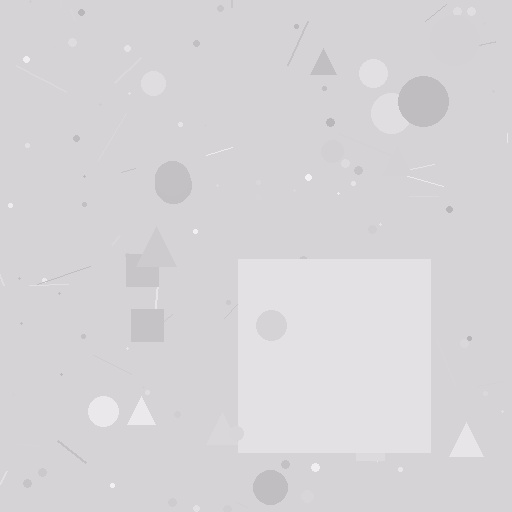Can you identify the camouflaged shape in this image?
The camouflaged shape is a square.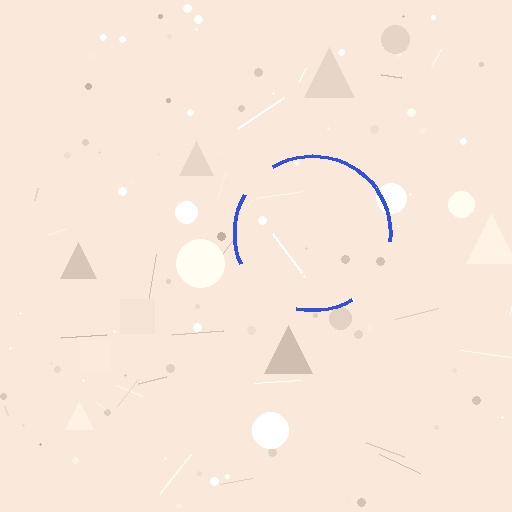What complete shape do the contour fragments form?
The contour fragments form a circle.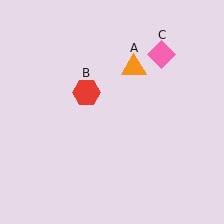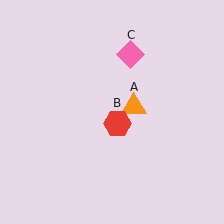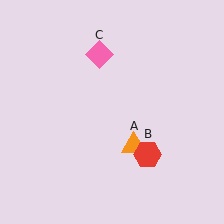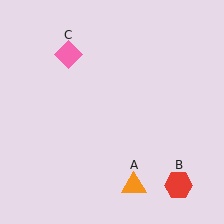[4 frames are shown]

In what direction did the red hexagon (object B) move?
The red hexagon (object B) moved down and to the right.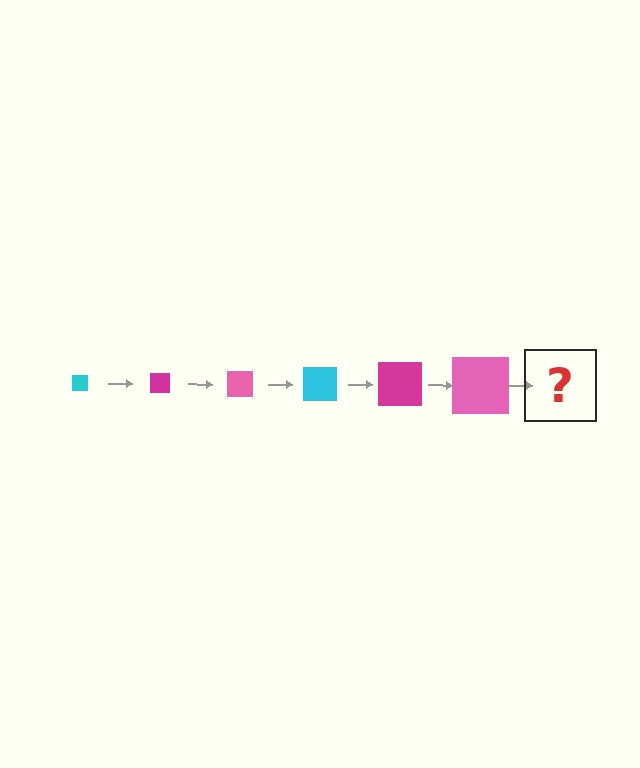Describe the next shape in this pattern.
It should be a cyan square, larger than the previous one.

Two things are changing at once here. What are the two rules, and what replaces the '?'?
The two rules are that the square grows larger each step and the color cycles through cyan, magenta, and pink. The '?' should be a cyan square, larger than the previous one.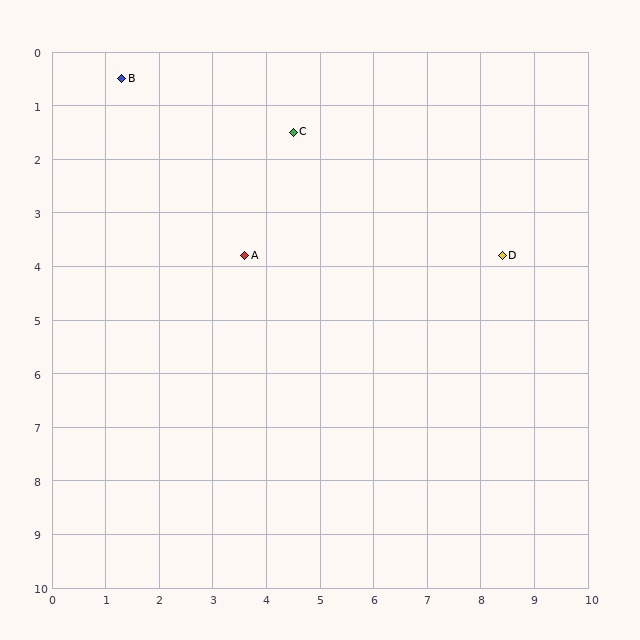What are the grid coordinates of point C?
Point C is at approximately (4.5, 1.5).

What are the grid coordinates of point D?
Point D is at approximately (8.4, 3.8).